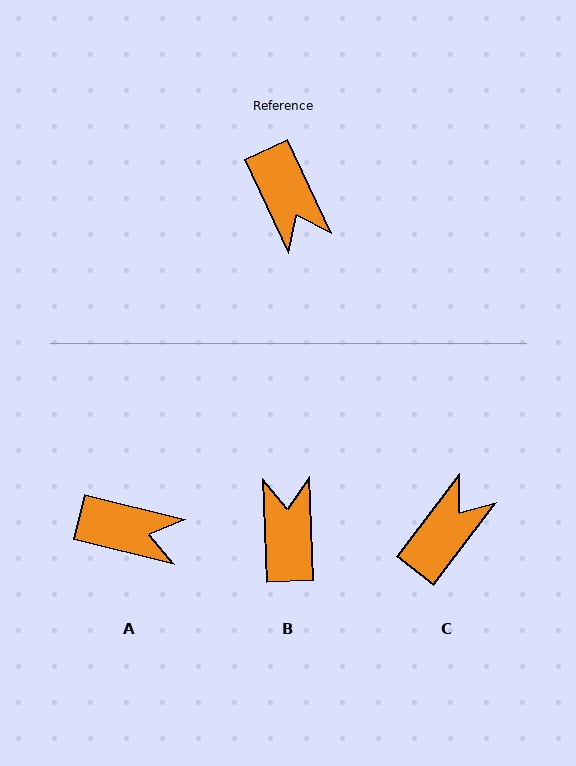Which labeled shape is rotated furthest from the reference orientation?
B, about 157 degrees away.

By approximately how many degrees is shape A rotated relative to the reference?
Approximately 51 degrees counter-clockwise.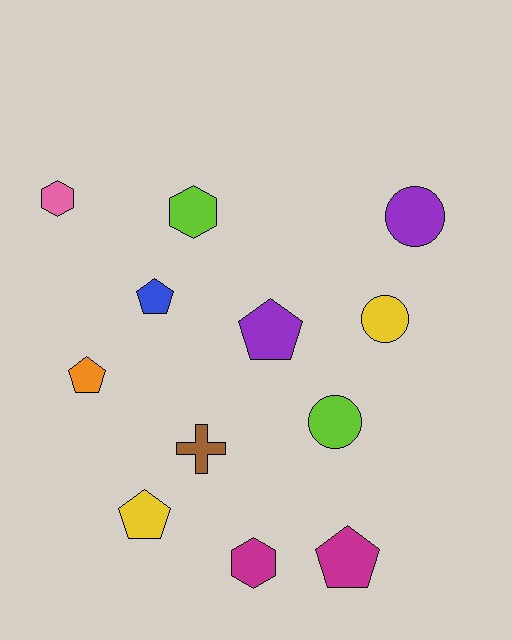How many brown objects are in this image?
There is 1 brown object.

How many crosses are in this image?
There is 1 cross.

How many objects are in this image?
There are 12 objects.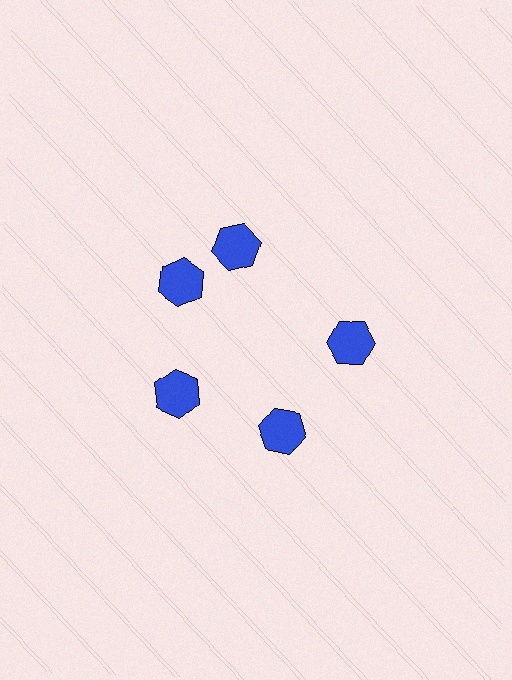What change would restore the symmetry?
The symmetry would be restored by rotating it back into even spacing with its neighbors so that all 5 hexagons sit at equal angles and equal distance from the center.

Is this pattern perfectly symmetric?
No. The 5 blue hexagons are arranged in a ring, but one element near the 1 o'clock position is rotated out of alignment along the ring, breaking the 5-fold rotational symmetry.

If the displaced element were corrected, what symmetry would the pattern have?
It would have 5-fold rotational symmetry — the pattern would map onto itself every 72 degrees.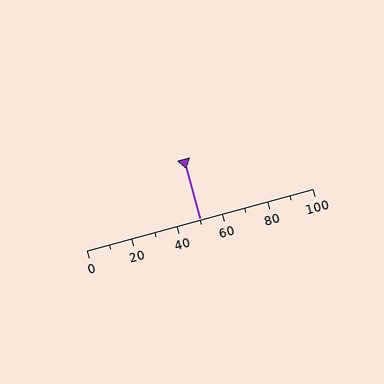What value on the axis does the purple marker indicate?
The marker indicates approximately 50.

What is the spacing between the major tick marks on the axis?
The major ticks are spaced 20 apart.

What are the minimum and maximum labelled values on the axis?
The axis runs from 0 to 100.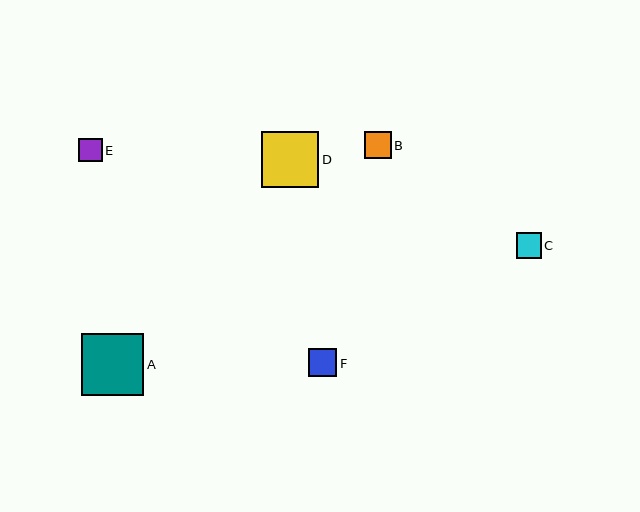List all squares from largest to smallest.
From largest to smallest: A, D, F, B, C, E.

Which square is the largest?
Square A is the largest with a size of approximately 62 pixels.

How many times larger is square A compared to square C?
Square A is approximately 2.5 times the size of square C.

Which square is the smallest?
Square E is the smallest with a size of approximately 23 pixels.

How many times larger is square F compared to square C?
Square F is approximately 1.1 times the size of square C.